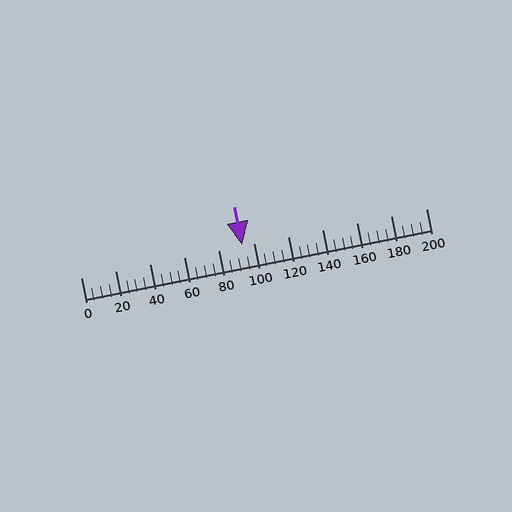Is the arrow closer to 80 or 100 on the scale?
The arrow is closer to 100.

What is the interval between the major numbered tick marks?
The major tick marks are spaced 20 units apart.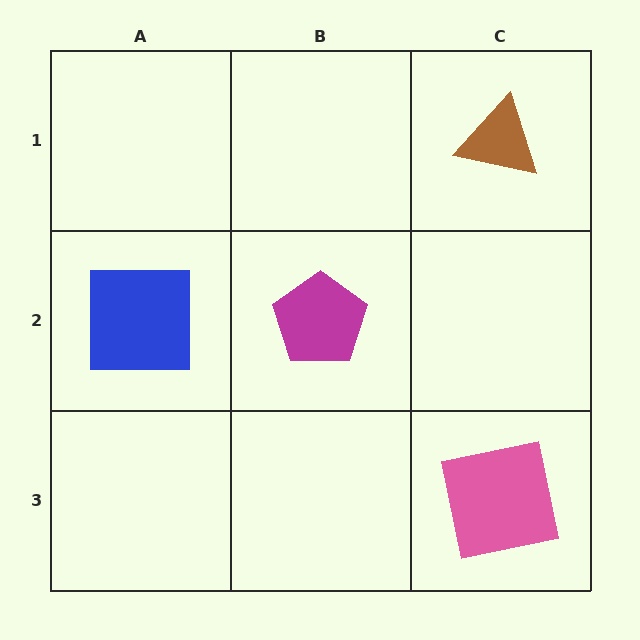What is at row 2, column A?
A blue square.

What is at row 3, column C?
A pink square.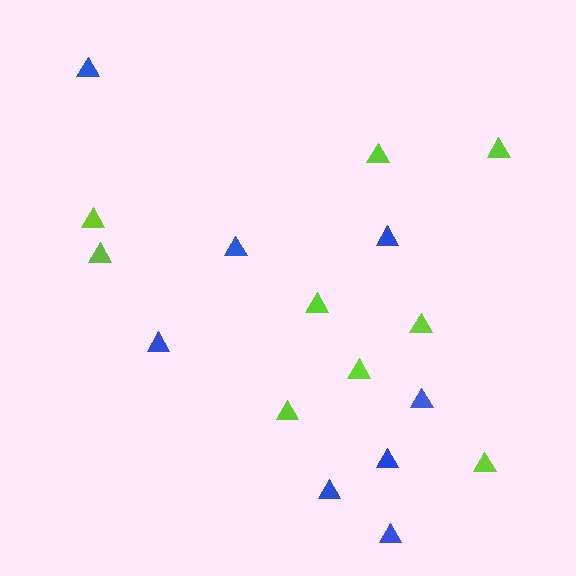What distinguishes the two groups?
There are 2 groups: one group of blue triangles (8) and one group of lime triangles (9).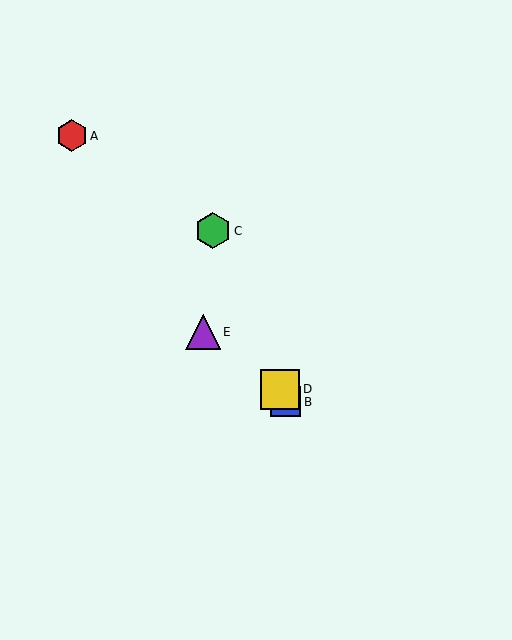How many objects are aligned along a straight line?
3 objects (B, C, D) are aligned along a straight line.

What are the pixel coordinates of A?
Object A is at (72, 136).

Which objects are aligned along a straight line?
Objects B, C, D are aligned along a straight line.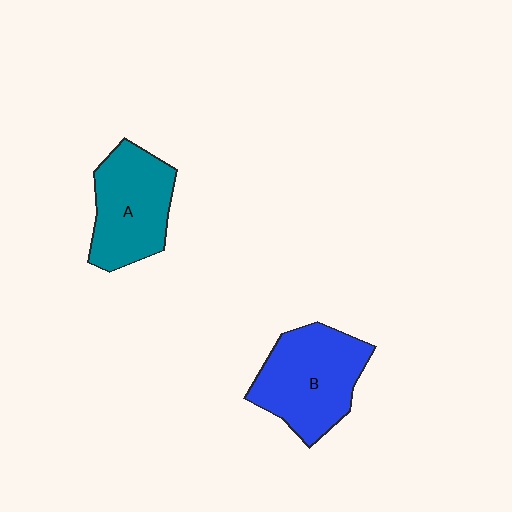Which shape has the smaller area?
Shape A (teal).